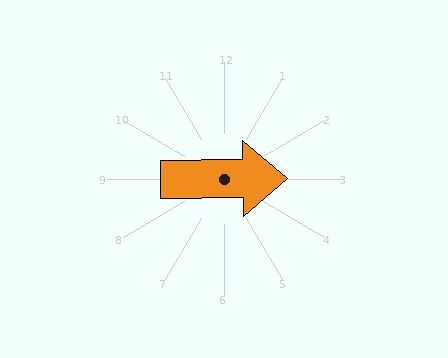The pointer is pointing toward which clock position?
Roughly 3 o'clock.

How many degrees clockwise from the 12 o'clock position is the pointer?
Approximately 89 degrees.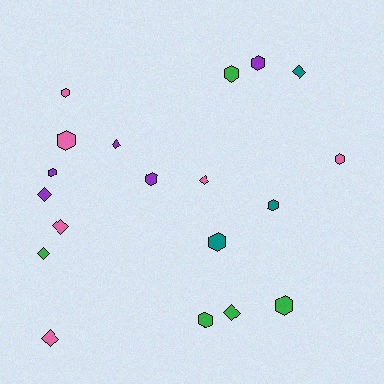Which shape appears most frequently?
Hexagon, with 11 objects.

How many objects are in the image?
There are 19 objects.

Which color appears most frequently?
Pink, with 6 objects.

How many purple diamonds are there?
There are 2 purple diamonds.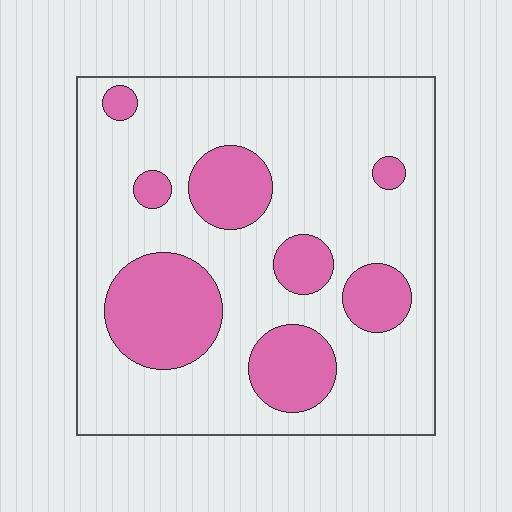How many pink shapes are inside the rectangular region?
8.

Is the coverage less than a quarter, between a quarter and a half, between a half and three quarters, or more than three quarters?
Between a quarter and a half.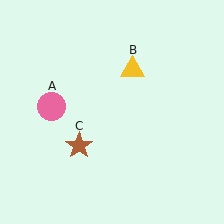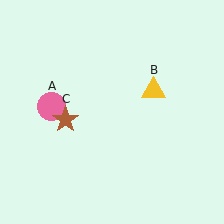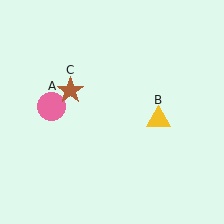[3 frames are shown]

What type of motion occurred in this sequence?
The yellow triangle (object B), brown star (object C) rotated clockwise around the center of the scene.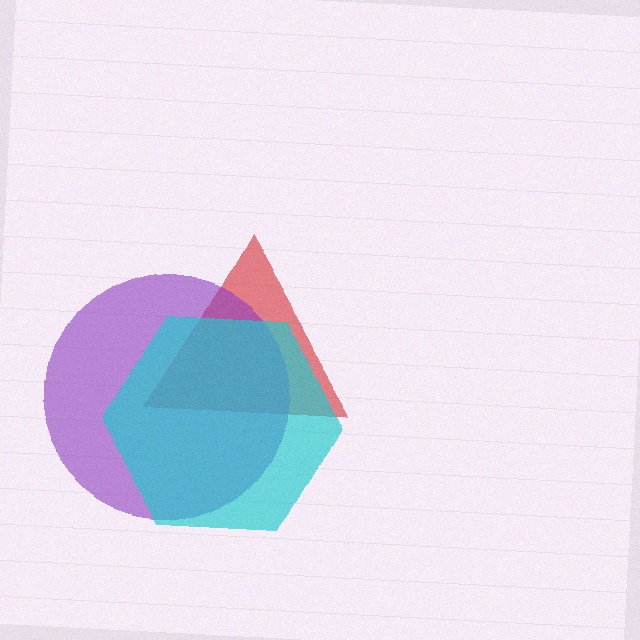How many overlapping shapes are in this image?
There are 3 overlapping shapes in the image.